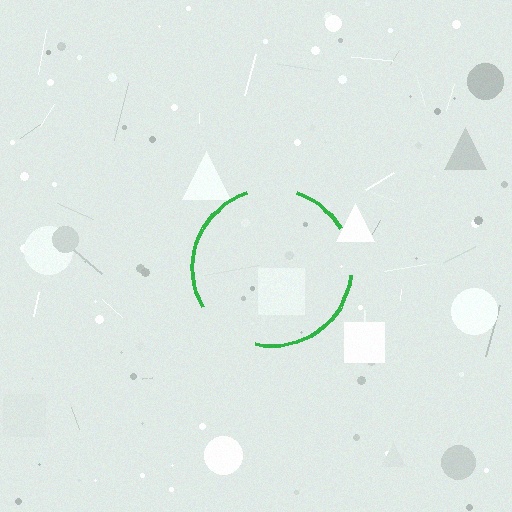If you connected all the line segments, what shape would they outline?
They would outline a circle.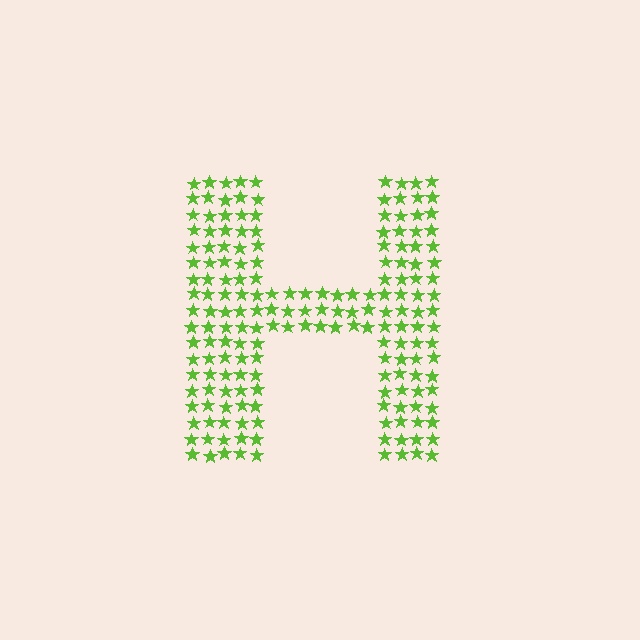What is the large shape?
The large shape is the letter H.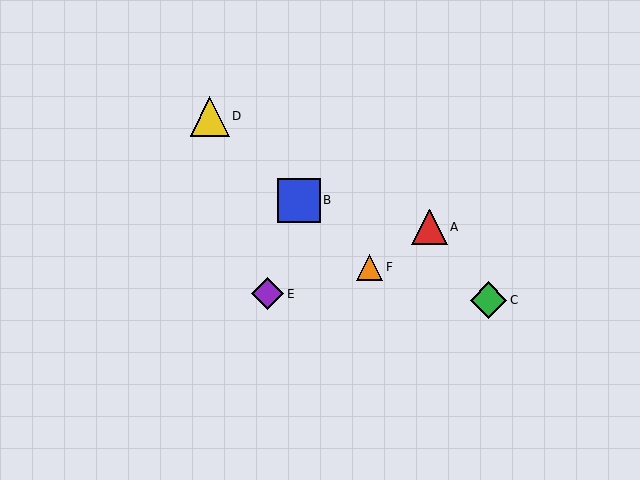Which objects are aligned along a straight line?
Objects B, D, F are aligned along a straight line.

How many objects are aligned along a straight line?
3 objects (B, D, F) are aligned along a straight line.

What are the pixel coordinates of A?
Object A is at (430, 227).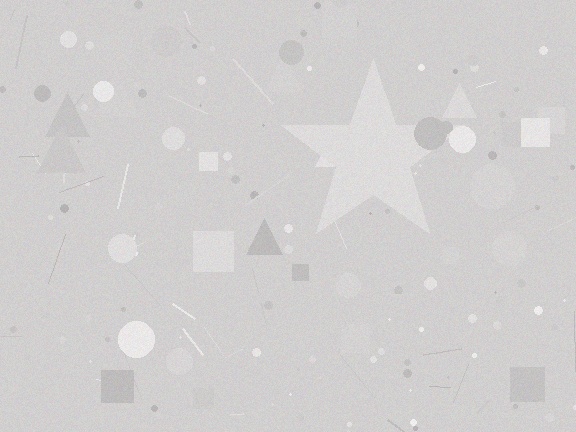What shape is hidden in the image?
A star is hidden in the image.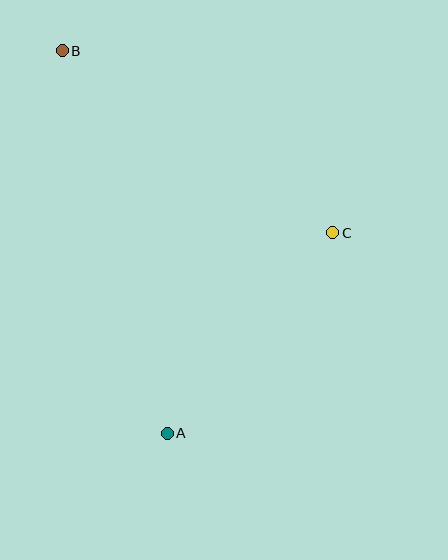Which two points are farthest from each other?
Points A and B are farthest from each other.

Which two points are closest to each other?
Points A and C are closest to each other.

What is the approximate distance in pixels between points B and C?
The distance between B and C is approximately 327 pixels.